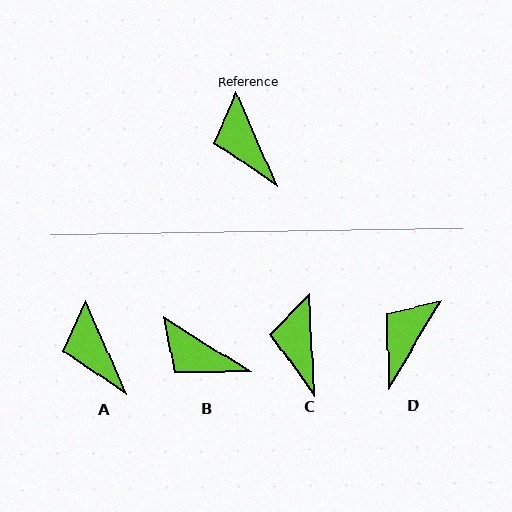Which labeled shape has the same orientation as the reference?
A.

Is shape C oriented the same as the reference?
No, it is off by about 20 degrees.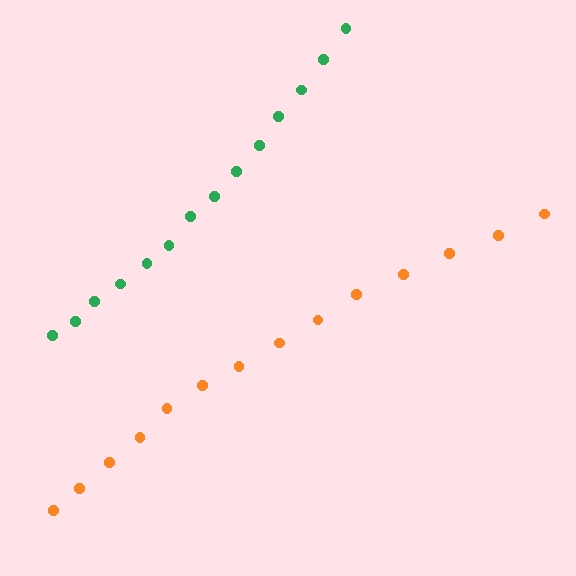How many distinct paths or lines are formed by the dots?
There are 2 distinct paths.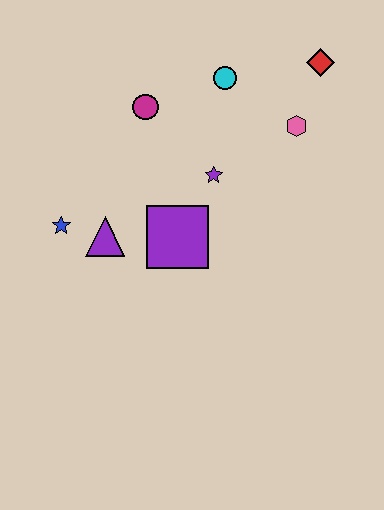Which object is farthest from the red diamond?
The blue star is farthest from the red diamond.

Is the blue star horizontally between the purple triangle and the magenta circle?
No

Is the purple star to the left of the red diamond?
Yes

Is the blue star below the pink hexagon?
Yes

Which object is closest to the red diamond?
The pink hexagon is closest to the red diamond.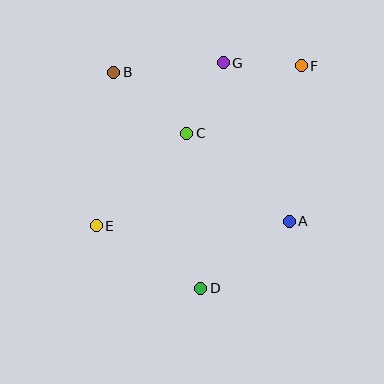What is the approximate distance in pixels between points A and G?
The distance between A and G is approximately 172 pixels.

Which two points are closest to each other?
Points F and G are closest to each other.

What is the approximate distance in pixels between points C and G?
The distance between C and G is approximately 79 pixels.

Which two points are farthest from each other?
Points E and F are farthest from each other.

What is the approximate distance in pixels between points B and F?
The distance between B and F is approximately 188 pixels.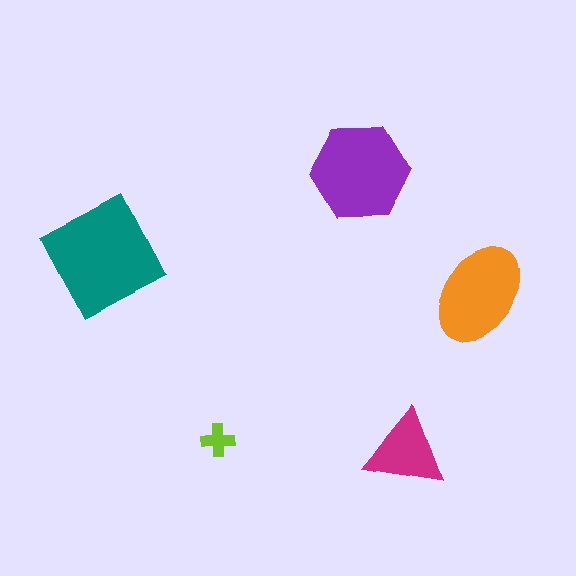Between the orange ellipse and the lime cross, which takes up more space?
The orange ellipse.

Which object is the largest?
The teal square.